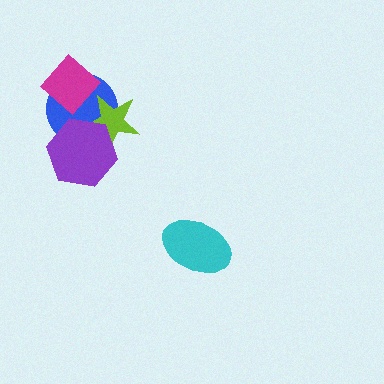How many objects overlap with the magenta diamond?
1 object overlaps with the magenta diamond.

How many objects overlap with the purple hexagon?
2 objects overlap with the purple hexagon.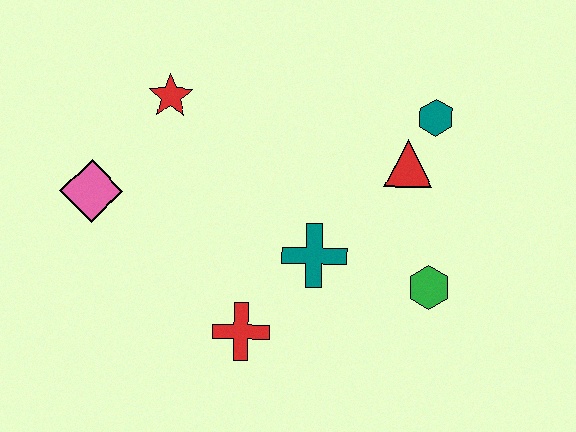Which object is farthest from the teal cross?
The pink diamond is farthest from the teal cross.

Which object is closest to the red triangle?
The teal hexagon is closest to the red triangle.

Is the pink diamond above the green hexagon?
Yes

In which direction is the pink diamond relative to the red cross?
The pink diamond is to the left of the red cross.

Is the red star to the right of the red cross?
No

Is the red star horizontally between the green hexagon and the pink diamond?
Yes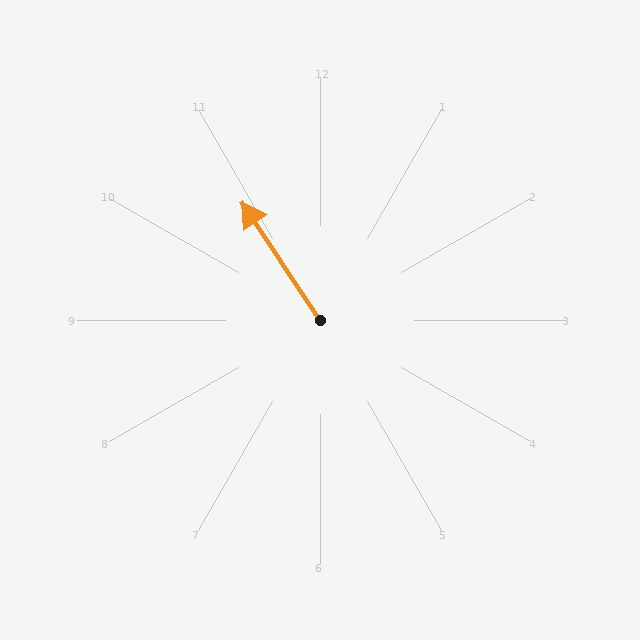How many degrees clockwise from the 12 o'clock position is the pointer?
Approximately 326 degrees.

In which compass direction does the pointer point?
Northwest.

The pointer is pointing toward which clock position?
Roughly 11 o'clock.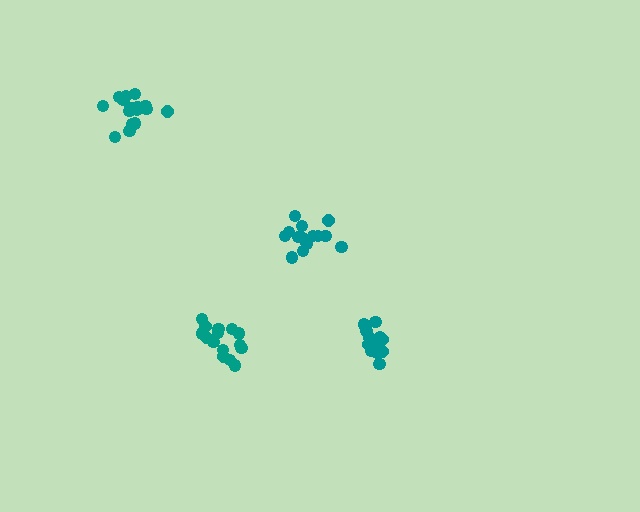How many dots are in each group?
Group 1: 16 dots, Group 2: 13 dots, Group 3: 15 dots, Group 4: 15 dots (59 total).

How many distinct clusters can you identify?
There are 4 distinct clusters.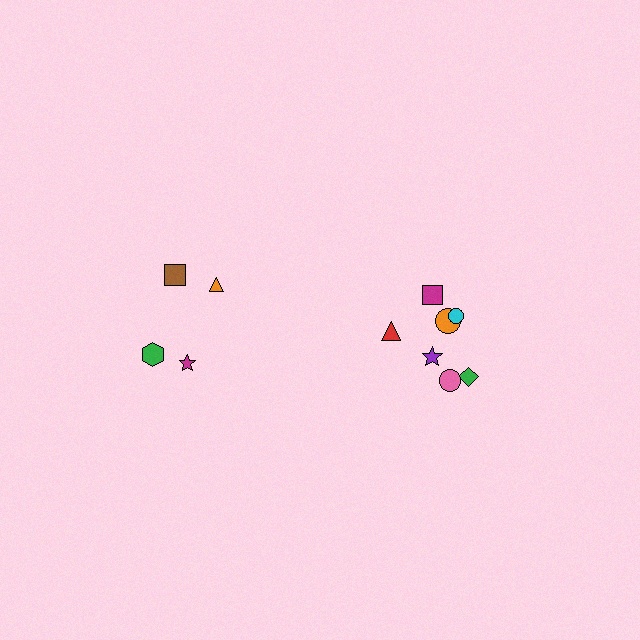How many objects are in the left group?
There are 4 objects.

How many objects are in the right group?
There are 7 objects.